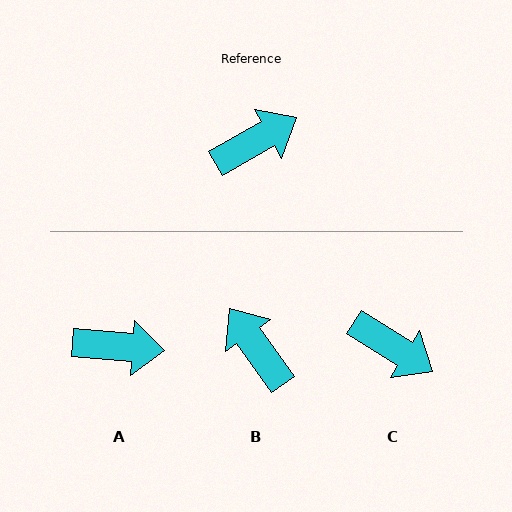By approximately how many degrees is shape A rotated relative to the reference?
Approximately 34 degrees clockwise.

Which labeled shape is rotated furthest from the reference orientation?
B, about 96 degrees away.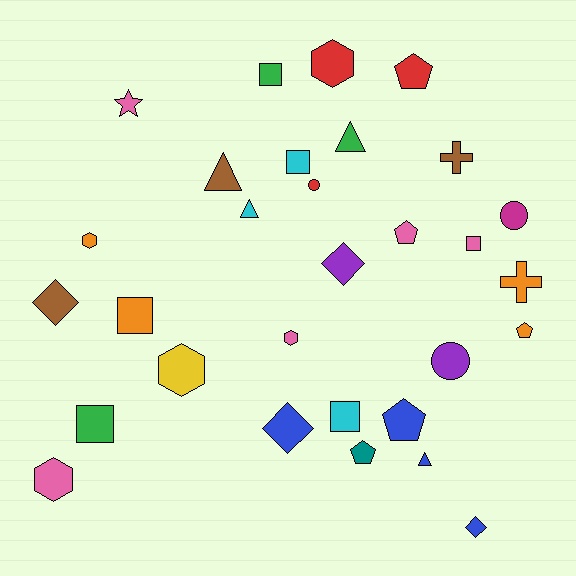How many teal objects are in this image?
There is 1 teal object.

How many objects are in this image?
There are 30 objects.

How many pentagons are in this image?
There are 5 pentagons.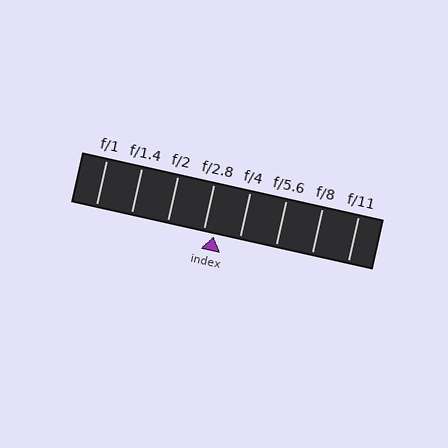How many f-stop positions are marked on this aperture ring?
There are 8 f-stop positions marked.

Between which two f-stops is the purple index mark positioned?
The index mark is between f/2.8 and f/4.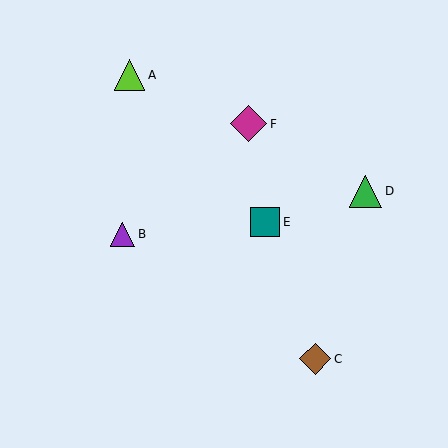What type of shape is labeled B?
Shape B is a purple triangle.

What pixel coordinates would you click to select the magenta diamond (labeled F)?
Click at (249, 124) to select the magenta diamond F.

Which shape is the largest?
The magenta diamond (labeled F) is the largest.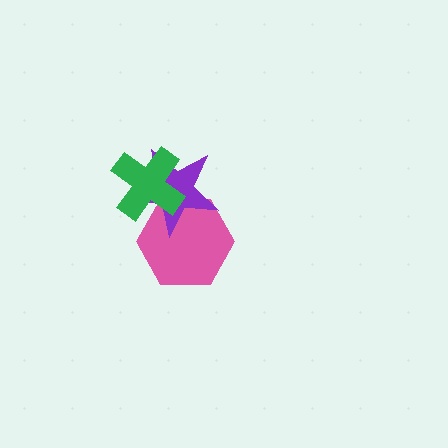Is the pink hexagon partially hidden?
Yes, it is partially covered by another shape.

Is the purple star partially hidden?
Yes, it is partially covered by another shape.